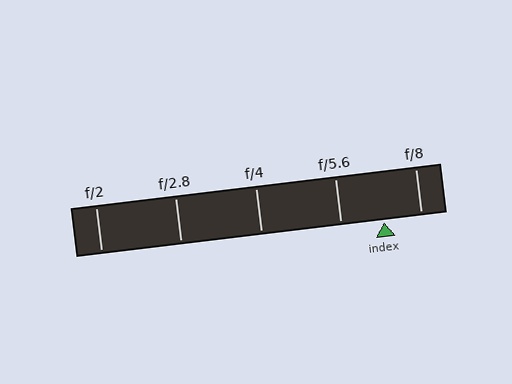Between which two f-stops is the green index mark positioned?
The index mark is between f/5.6 and f/8.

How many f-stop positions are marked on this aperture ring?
There are 5 f-stop positions marked.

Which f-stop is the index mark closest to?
The index mark is closest to f/8.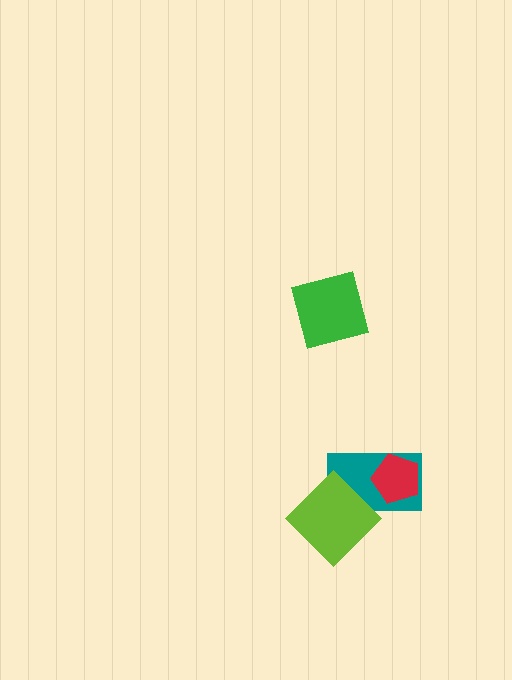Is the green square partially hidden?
No, no other shape covers it.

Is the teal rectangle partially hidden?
Yes, it is partially covered by another shape.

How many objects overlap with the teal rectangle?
2 objects overlap with the teal rectangle.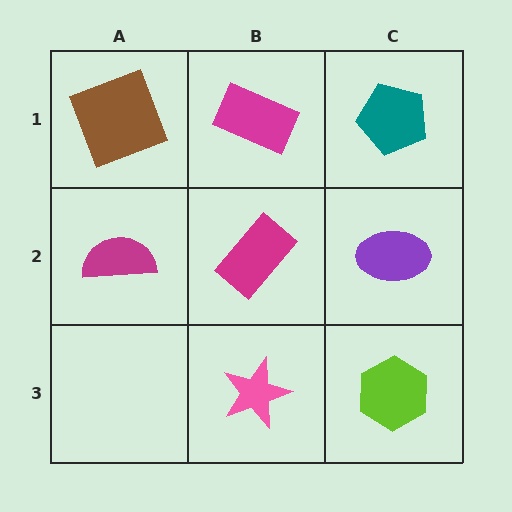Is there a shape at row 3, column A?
No, that cell is empty.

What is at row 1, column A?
A brown square.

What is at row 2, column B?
A magenta rectangle.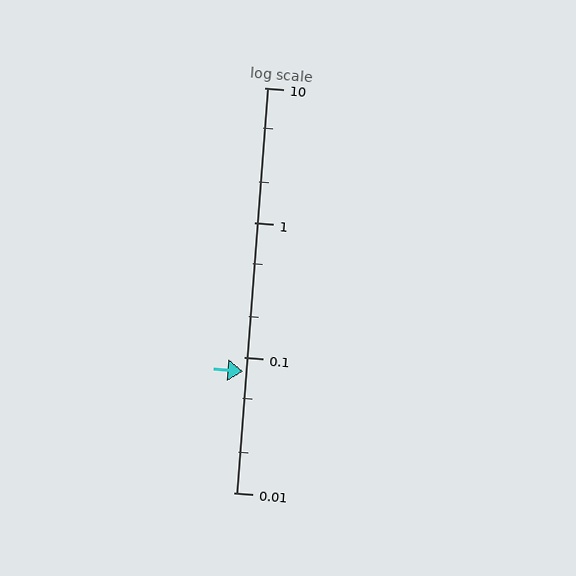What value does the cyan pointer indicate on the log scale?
The pointer indicates approximately 0.079.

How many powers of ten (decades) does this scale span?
The scale spans 3 decades, from 0.01 to 10.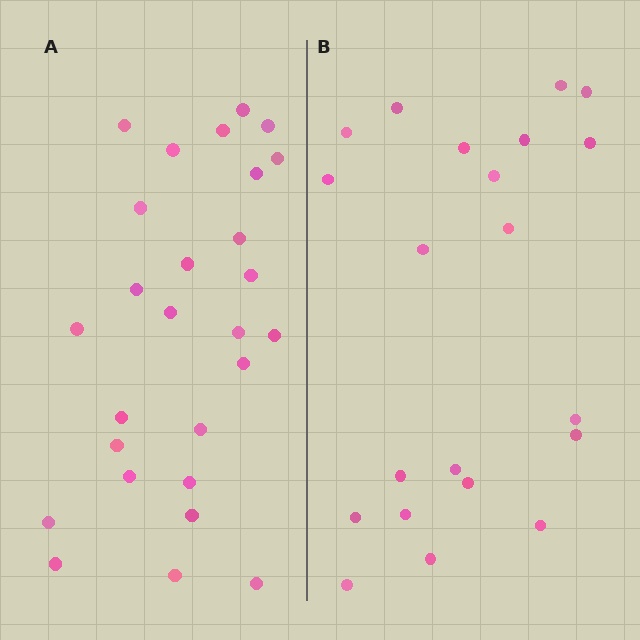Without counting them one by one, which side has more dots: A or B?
Region A (the left region) has more dots.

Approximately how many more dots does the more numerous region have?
Region A has about 6 more dots than region B.